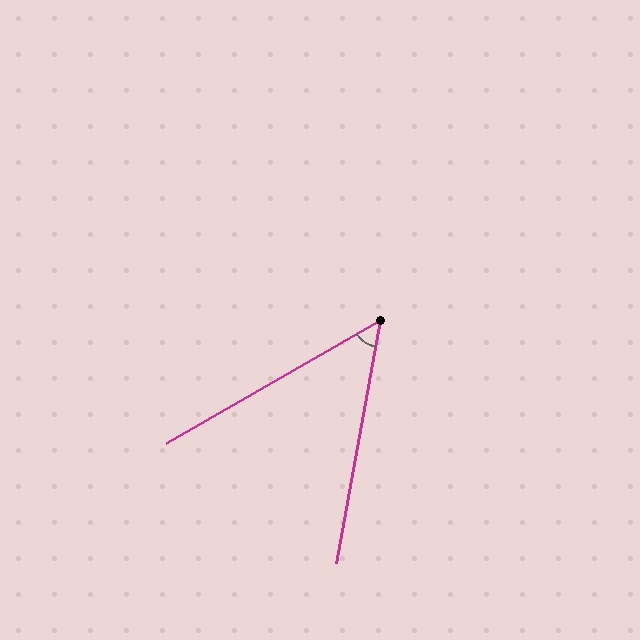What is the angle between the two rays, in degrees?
Approximately 50 degrees.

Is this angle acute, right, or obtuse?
It is acute.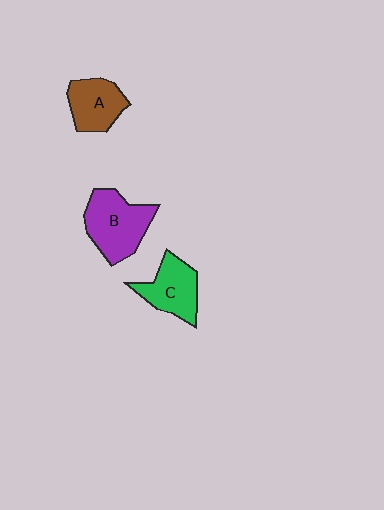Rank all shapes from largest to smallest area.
From largest to smallest: B (purple), C (green), A (brown).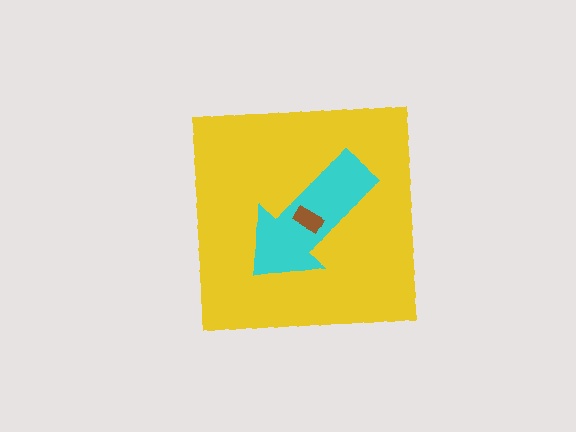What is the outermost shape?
The yellow square.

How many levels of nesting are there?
3.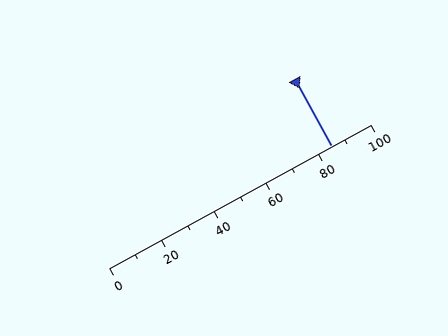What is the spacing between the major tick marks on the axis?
The major ticks are spaced 20 apart.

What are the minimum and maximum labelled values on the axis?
The axis runs from 0 to 100.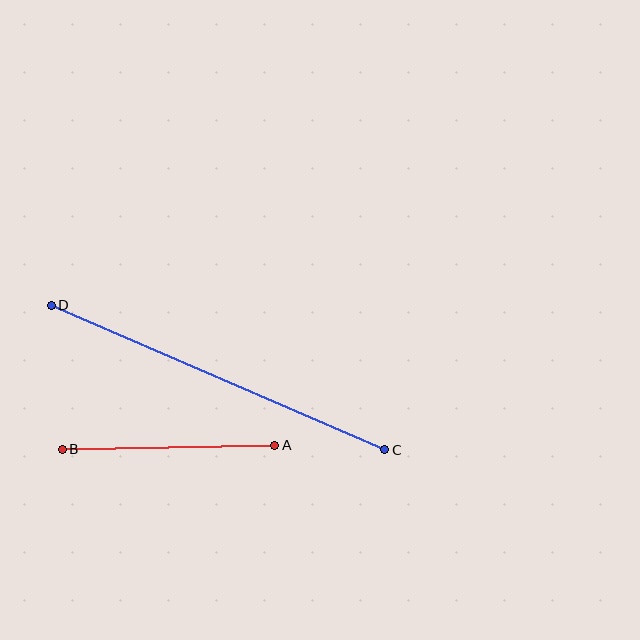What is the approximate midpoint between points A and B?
The midpoint is at approximately (168, 447) pixels.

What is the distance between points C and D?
The distance is approximately 363 pixels.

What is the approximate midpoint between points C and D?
The midpoint is at approximately (218, 378) pixels.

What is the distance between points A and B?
The distance is approximately 212 pixels.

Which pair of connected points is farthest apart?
Points C and D are farthest apart.